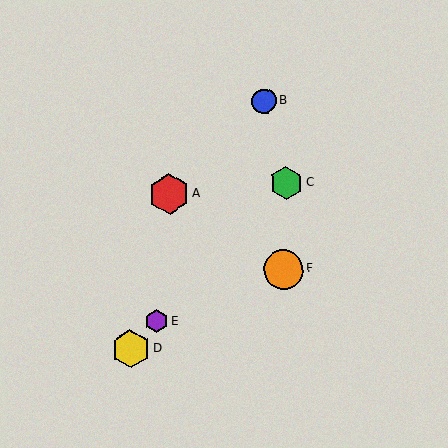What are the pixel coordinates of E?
Object E is at (157, 321).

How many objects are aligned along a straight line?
3 objects (C, D, E) are aligned along a straight line.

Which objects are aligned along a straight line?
Objects C, D, E are aligned along a straight line.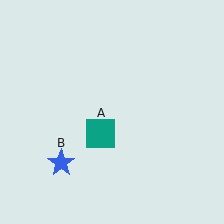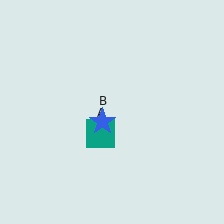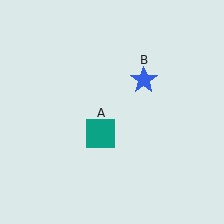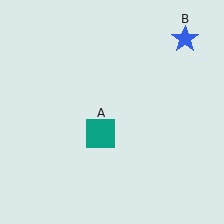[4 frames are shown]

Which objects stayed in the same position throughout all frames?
Teal square (object A) remained stationary.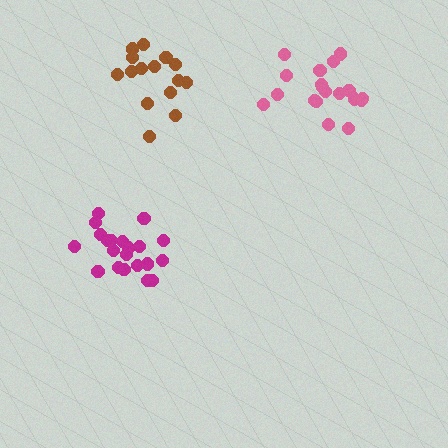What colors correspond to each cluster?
The clusters are colored: brown, pink, magenta.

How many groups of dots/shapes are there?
There are 3 groups.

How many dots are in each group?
Group 1: 15 dots, Group 2: 19 dots, Group 3: 21 dots (55 total).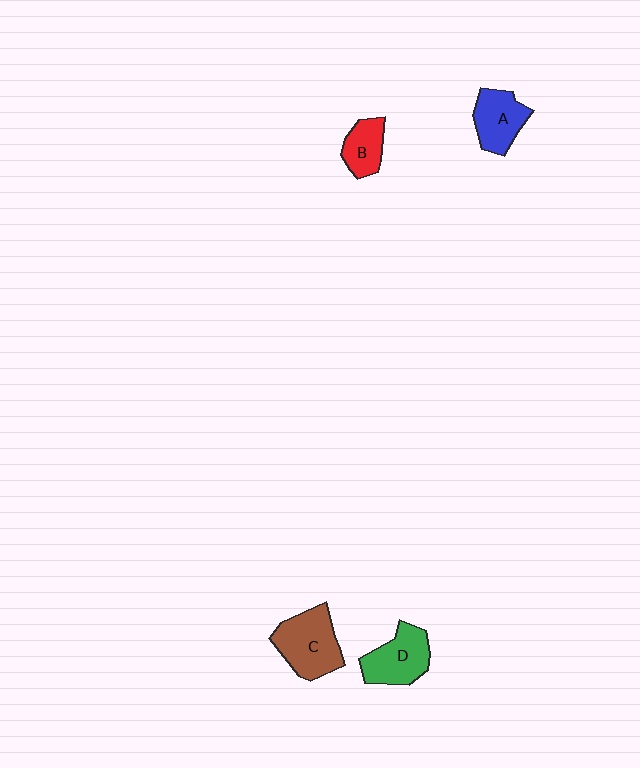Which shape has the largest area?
Shape C (brown).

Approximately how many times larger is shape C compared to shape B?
Approximately 1.8 times.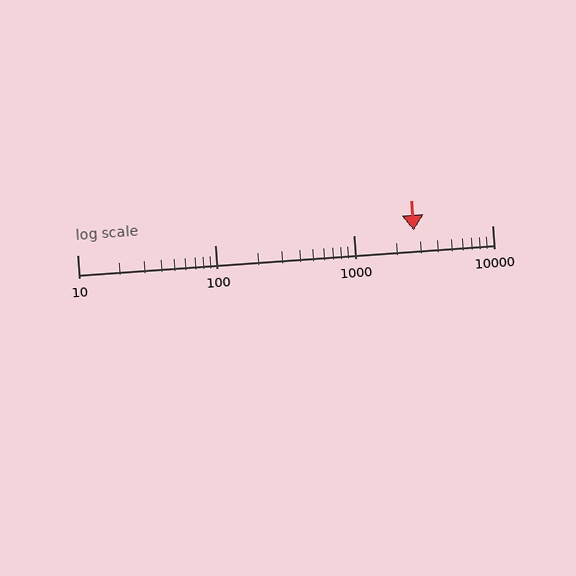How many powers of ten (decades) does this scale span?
The scale spans 3 decades, from 10 to 10000.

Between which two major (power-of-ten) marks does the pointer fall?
The pointer is between 1000 and 10000.